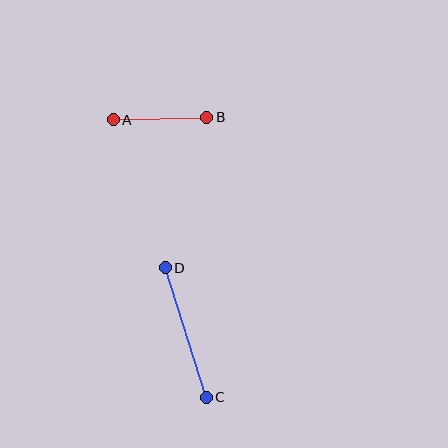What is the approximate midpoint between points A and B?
The midpoint is at approximately (160, 119) pixels.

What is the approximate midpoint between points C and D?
The midpoint is at approximately (186, 333) pixels.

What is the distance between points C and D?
The distance is approximately 136 pixels.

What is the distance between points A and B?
The distance is approximately 94 pixels.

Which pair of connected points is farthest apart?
Points C and D are farthest apart.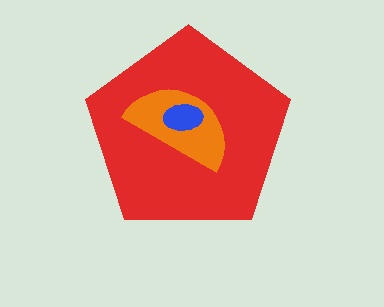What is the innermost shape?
The blue ellipse.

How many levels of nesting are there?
3.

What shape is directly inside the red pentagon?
The orange semicircle.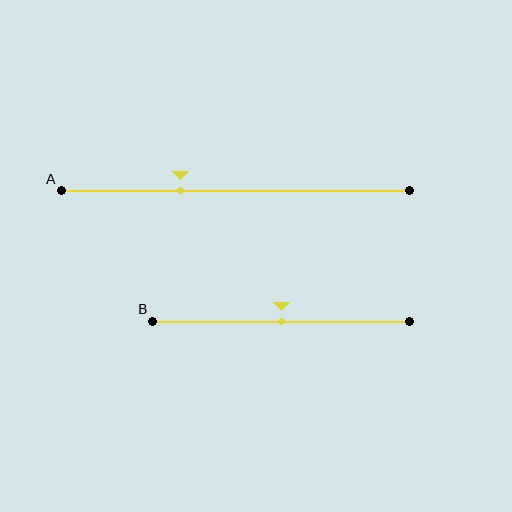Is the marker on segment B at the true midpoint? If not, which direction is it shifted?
Yes, the marker on segment B is at the true midpoint.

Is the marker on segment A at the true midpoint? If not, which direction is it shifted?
No, the marker on segment A is shifted to the left by about 16% of the segment length.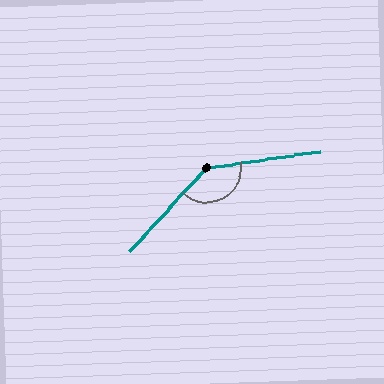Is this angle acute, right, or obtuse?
It is obtuse.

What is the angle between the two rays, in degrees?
Approximately 141 degrees.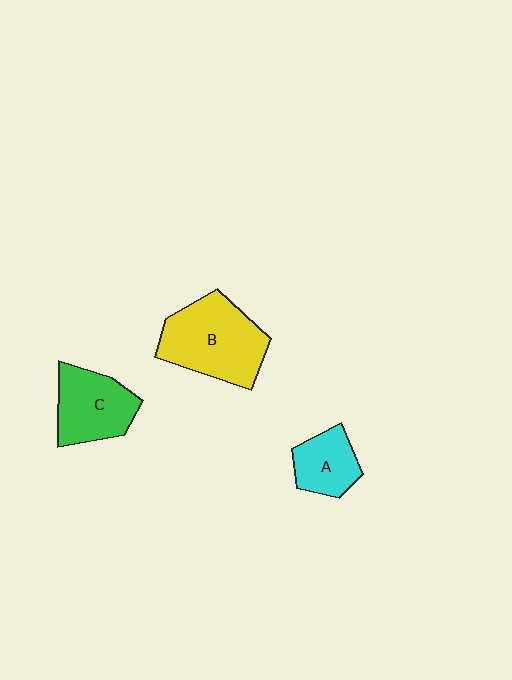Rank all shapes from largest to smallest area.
From largest to smallest: B (yellow), C (green), A (cyan).